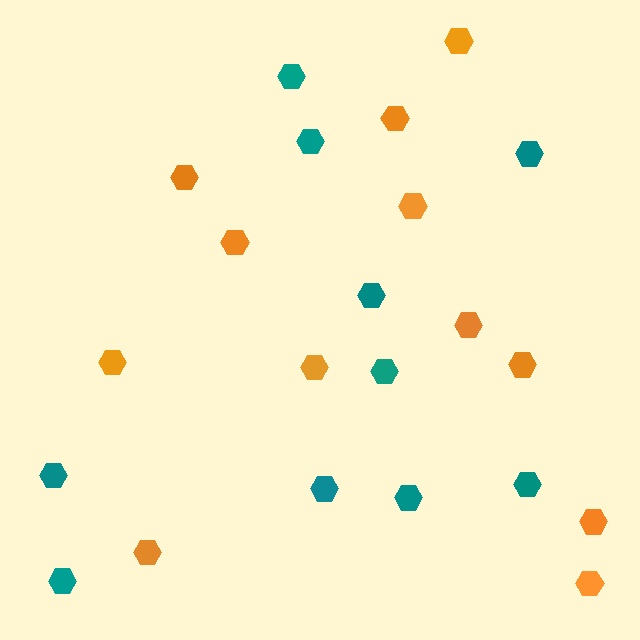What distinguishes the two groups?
There are 2 groups: one group of teal hexagons (10) and one group of orange hexagons (12).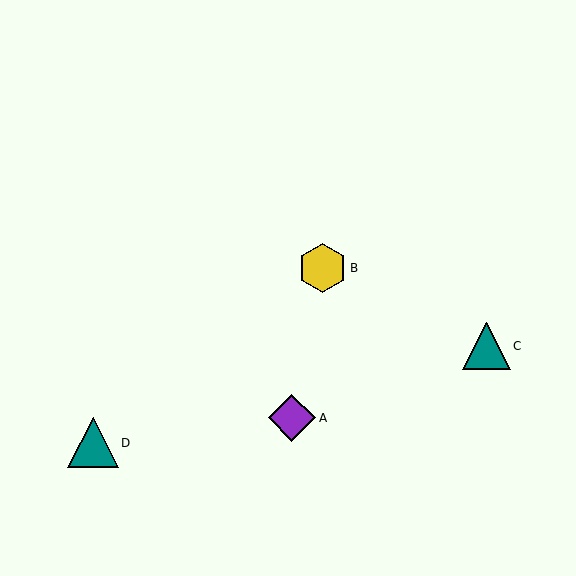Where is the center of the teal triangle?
The center of the teal triangle is at (486, 346).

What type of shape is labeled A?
Shape A is a purple diamond.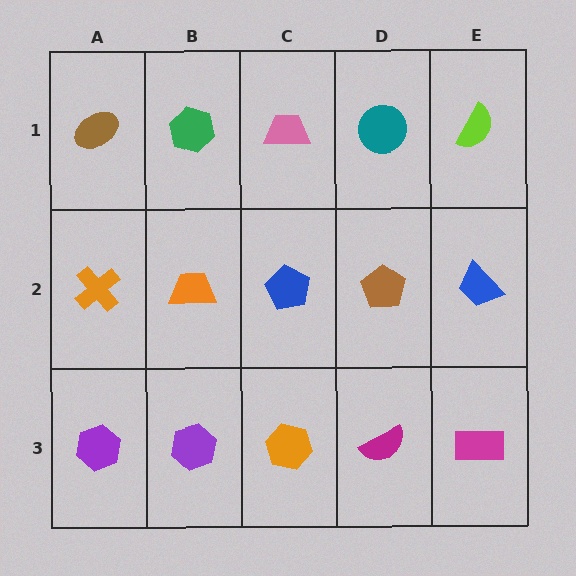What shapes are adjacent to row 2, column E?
A lime semicircle (row 1, column E), a magenta rectangle (row 3, column E), a brown pentagon (row 2, column D).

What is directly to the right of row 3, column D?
A magenta rectangle.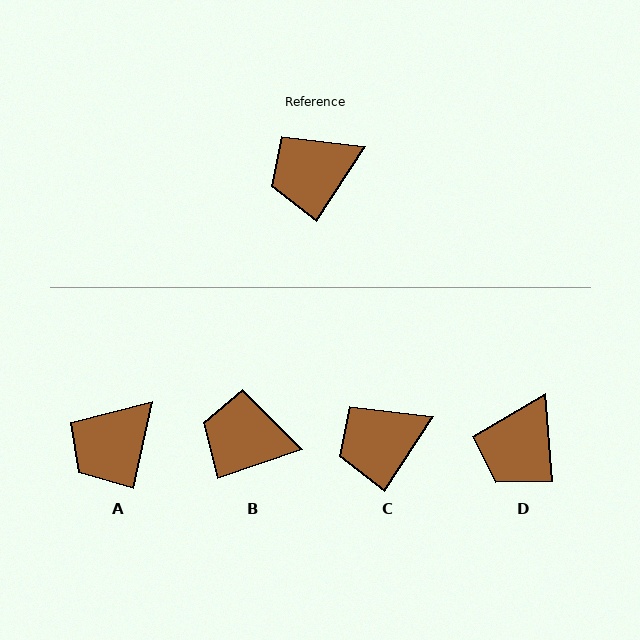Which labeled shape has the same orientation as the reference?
C.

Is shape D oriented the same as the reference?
No, it is off by about 38 degrees.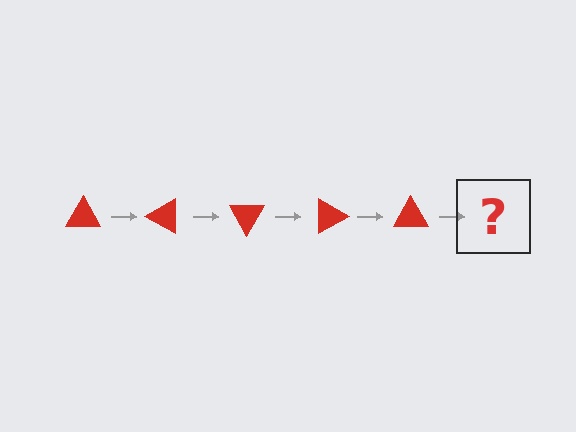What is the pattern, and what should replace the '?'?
The pattern is that the triangle rotates 30 degrees each step. The '?' should be a red triangle rotated 150 degrees.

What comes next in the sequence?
The next element should be a red triangle rotated 150 degrees.